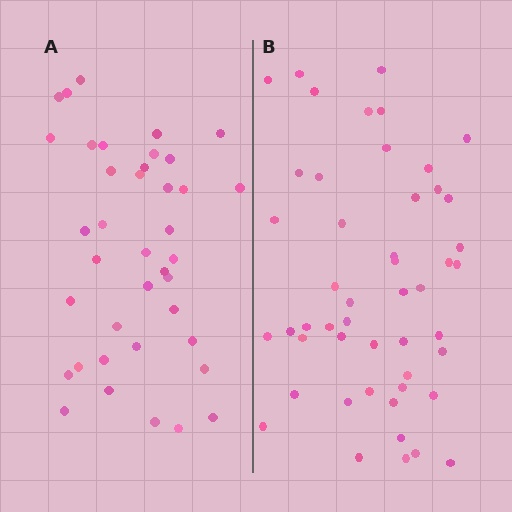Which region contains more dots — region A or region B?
Region B (the right region) has more dots.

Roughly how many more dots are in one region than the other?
Region B has roughly 10 or so more dots than region A.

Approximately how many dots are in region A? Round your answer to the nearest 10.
About 40 dots. (The exact count is 39, which rounds to 40.)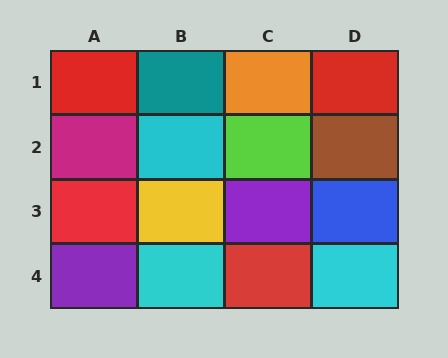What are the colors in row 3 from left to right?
Red, yellow, purple, blue.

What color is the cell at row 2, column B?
Cyan.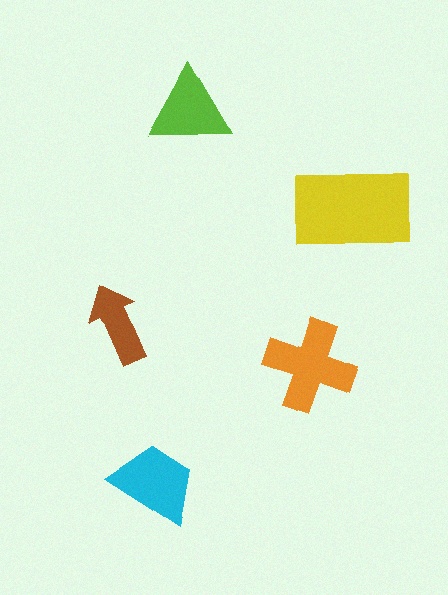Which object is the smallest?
The brown arrow.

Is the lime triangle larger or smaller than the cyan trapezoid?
Smaller.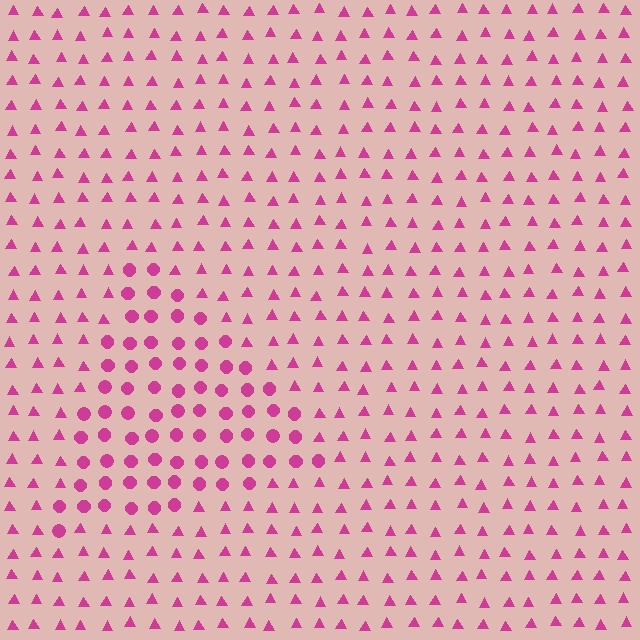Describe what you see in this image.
The image is filled with small magenta elements arranged in a uniform grid. A triangle-shaped region contains circles, while the surrounding area contains triangles. The boundary is defined purely by the change in element shape.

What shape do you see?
I see a triangle.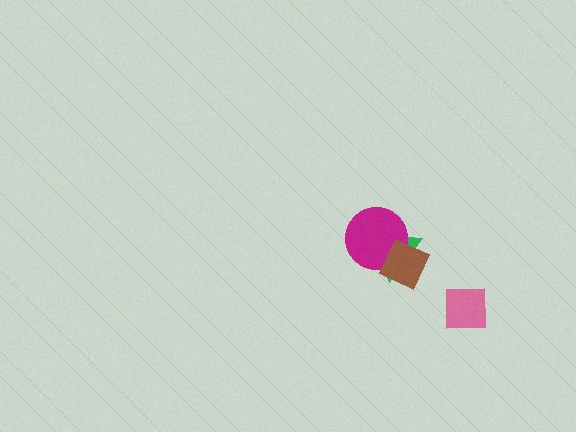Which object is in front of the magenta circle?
The brown diamond is in front of the magenta circle.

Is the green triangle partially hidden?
Yes, it is partially covered by another shape.